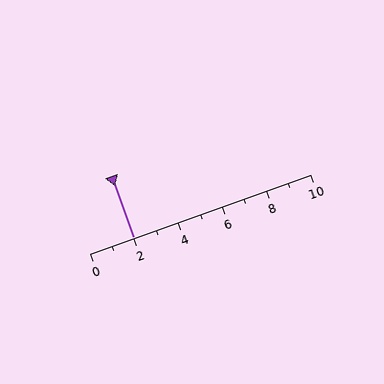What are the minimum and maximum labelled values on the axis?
The axis runs from 0 to 10.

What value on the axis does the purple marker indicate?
The marker indicates approximately 2.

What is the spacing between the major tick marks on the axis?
The major ticks are spaced 2 apart.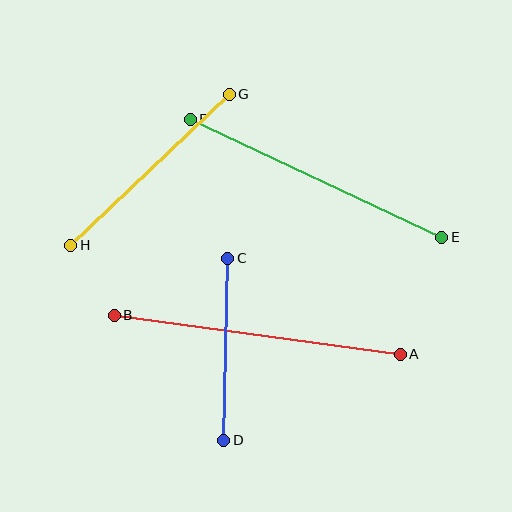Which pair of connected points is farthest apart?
Points A and B are farthest apart.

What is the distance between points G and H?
The distance is approximately 219 pixels.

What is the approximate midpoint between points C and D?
The midpoint is at approximately (226, 349) pixels.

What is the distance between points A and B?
The distance is approximately 288 pixels.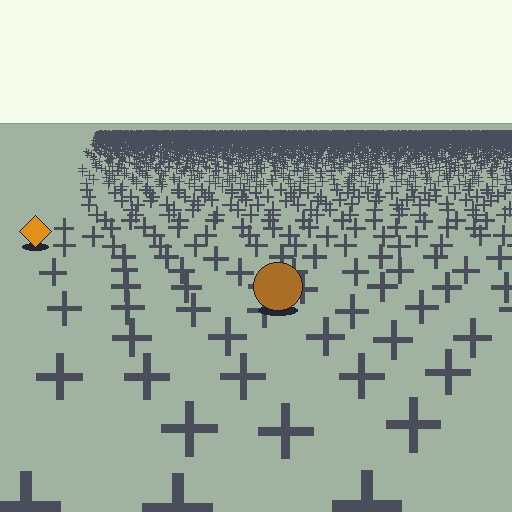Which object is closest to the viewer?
The brown circle is closest. The texture marks near it are larger and more spread out.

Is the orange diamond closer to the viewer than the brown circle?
No. The brown circle is closer — you can tell from the texture gradient: the ground texture is coarser near it.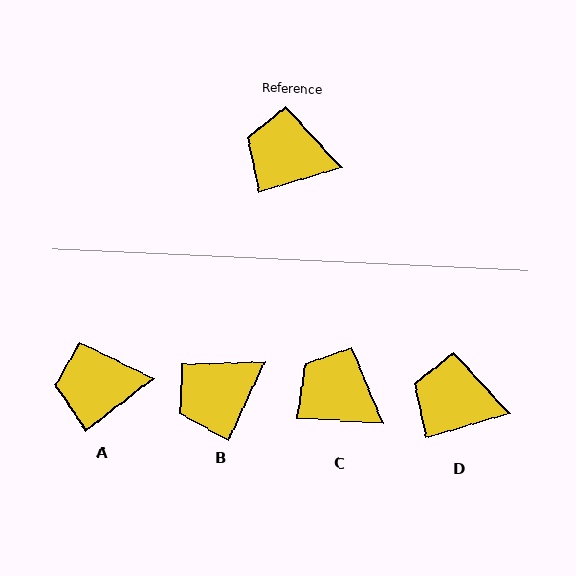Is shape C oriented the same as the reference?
No, it is off by about 20 degrees.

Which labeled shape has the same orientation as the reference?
D.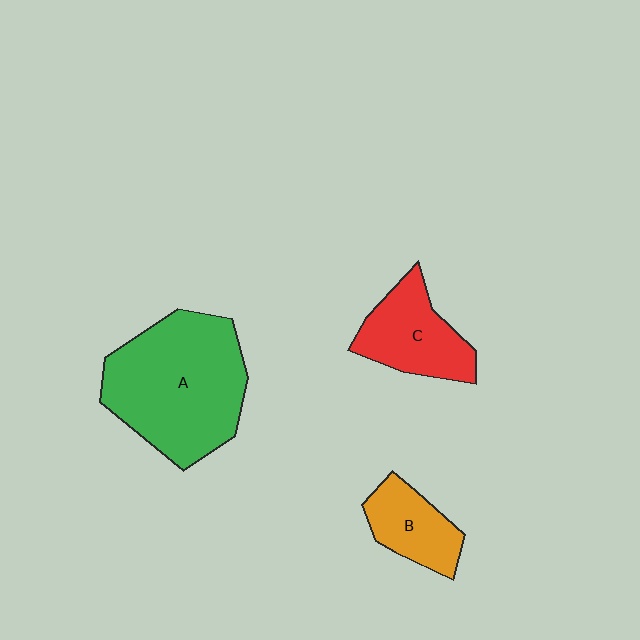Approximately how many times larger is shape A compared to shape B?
Approximately 2.7 times.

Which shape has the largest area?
Shape A (green).